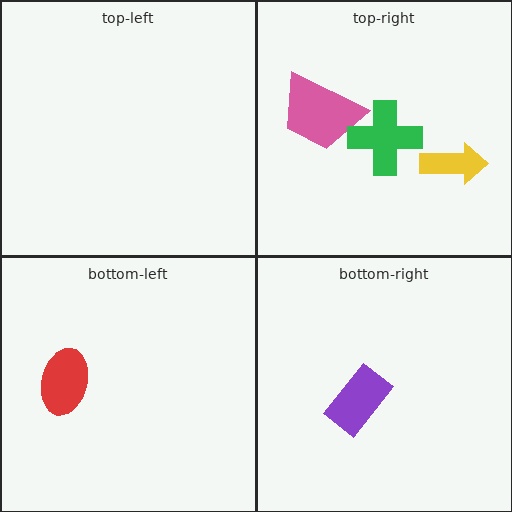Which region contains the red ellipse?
The bottom-left region.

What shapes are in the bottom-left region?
The red ellipse.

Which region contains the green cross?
The top-right region.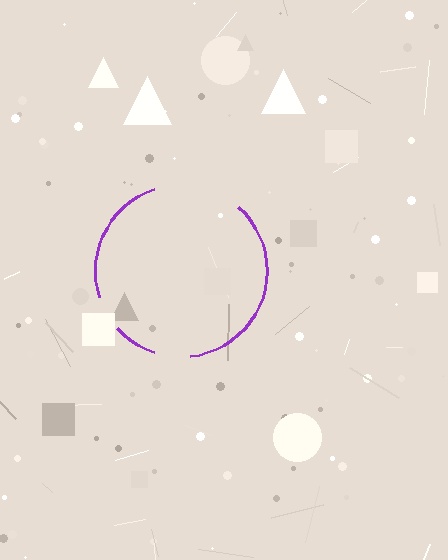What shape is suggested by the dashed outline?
The dashed outline suggests a circle.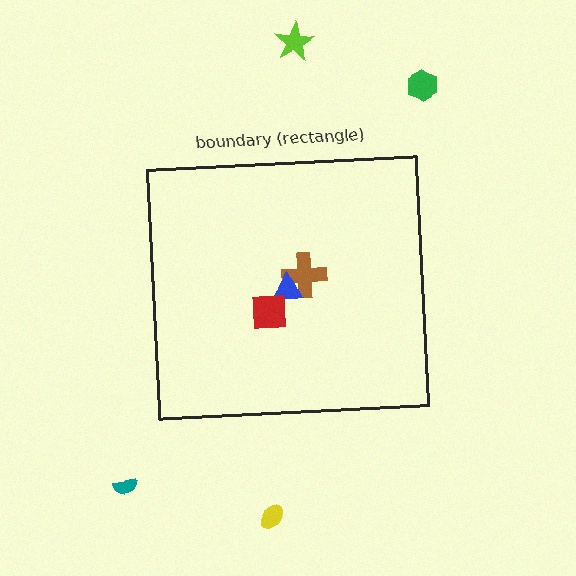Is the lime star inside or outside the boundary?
Outside.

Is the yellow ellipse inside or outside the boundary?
Outside.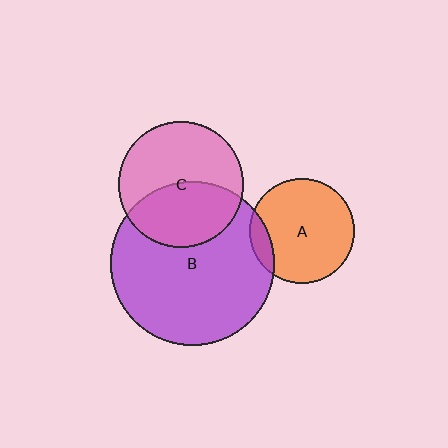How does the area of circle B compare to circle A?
Approximately 2.4 times.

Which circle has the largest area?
Circle B (purple).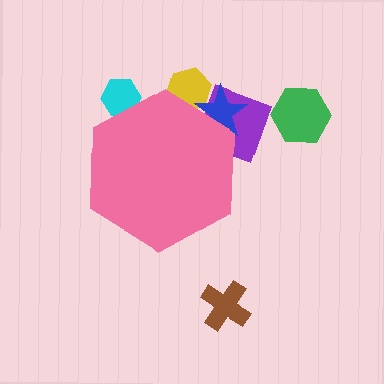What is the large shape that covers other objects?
A pink hexagon.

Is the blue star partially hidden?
Yes, the blue star is partially hidden behind the pink hexagon.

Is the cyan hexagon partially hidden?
Yes, the cyan hexagon is partially hidden behind the pink hexagon.